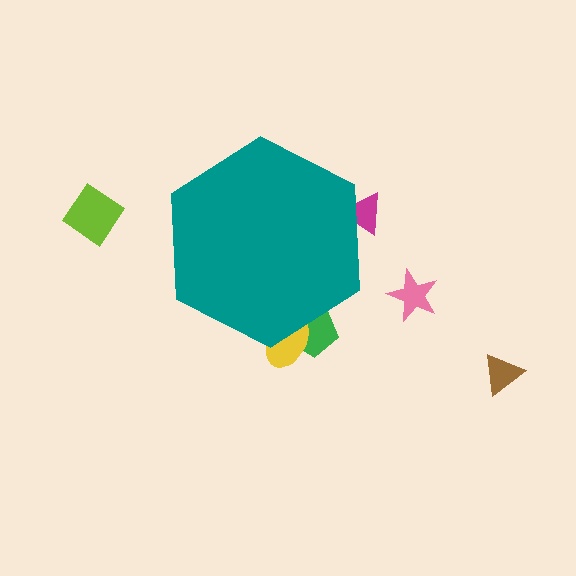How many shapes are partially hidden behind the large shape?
3 shapes are partially hidden.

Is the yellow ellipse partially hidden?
Yes, the yellow ellipse is partially hidden behind the teal hexagon.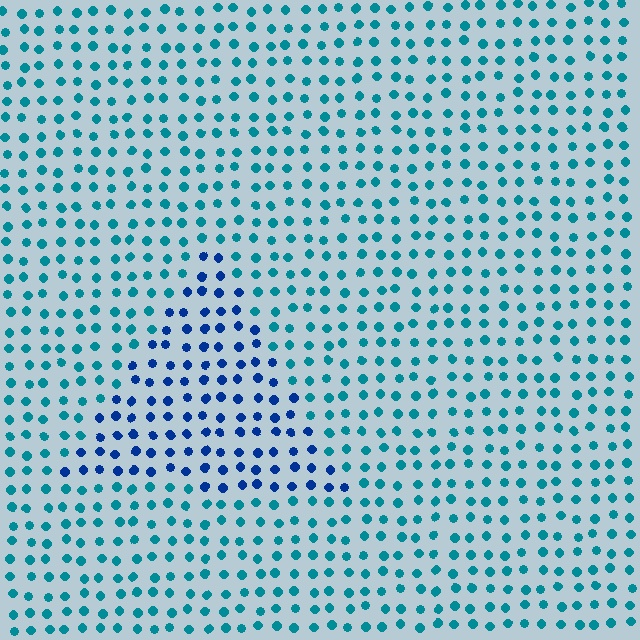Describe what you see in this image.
The image is filled with small teal elements in a uniform arrangement. A triangle-shaped region is visible where the elements are tinted to a slightly different hue, forming a subtle color boundary.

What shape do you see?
I see a triangle.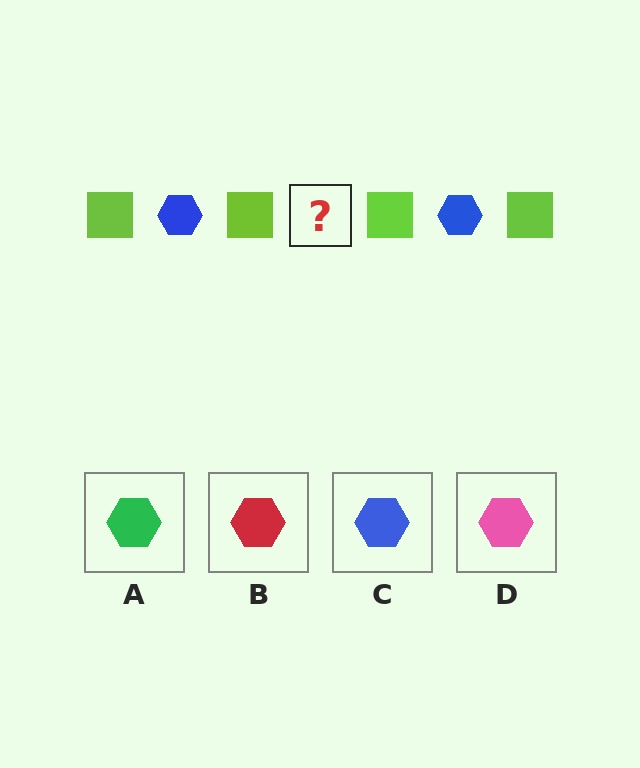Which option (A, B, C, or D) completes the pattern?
C.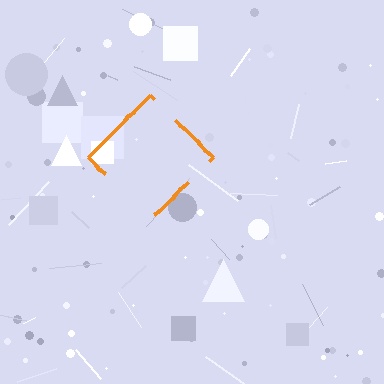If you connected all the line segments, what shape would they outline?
They would outline a diamond.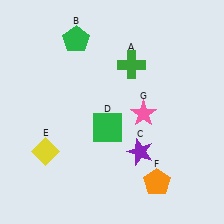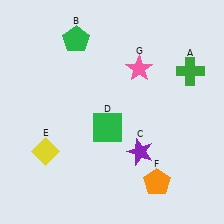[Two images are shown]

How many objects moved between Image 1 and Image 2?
2 objects moved between the two images.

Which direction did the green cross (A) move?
The green cross (A) moved right.